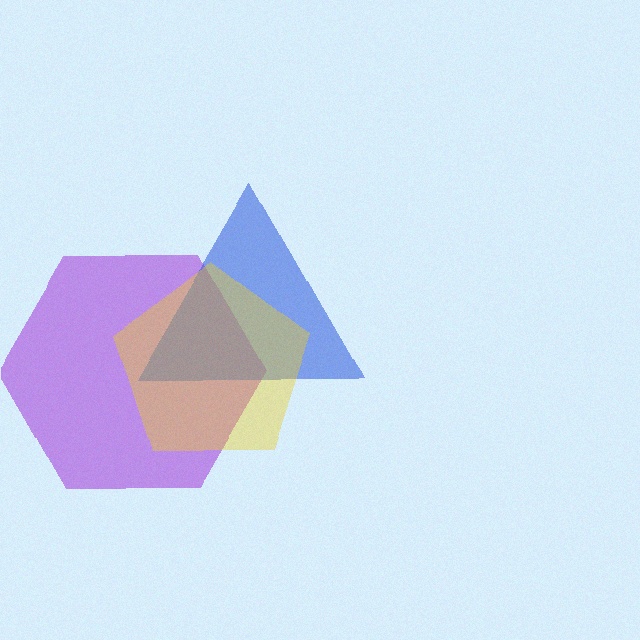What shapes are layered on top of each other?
The layered shapes are: a purple hexagon, a blue triangle, a yellow pentagon.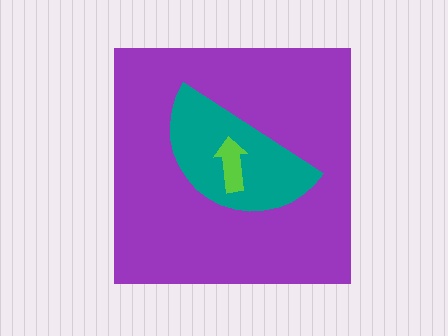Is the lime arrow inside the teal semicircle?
Yes.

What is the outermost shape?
The purple square.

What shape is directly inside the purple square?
The teal semicircle.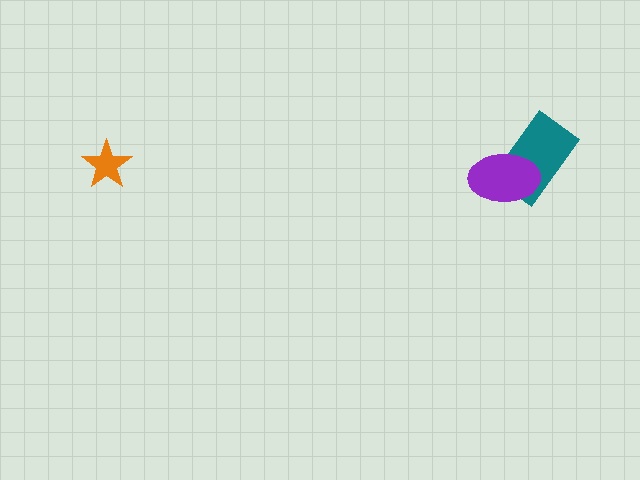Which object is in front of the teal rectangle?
The purple ellipse is in front of the teal rectangle.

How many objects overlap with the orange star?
0 objects overlap with the orange star.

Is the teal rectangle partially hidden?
Yes, it is partially covered by another shape.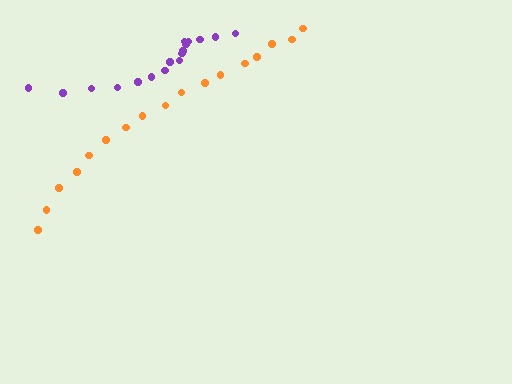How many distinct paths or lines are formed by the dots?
There are 2 distinct paths.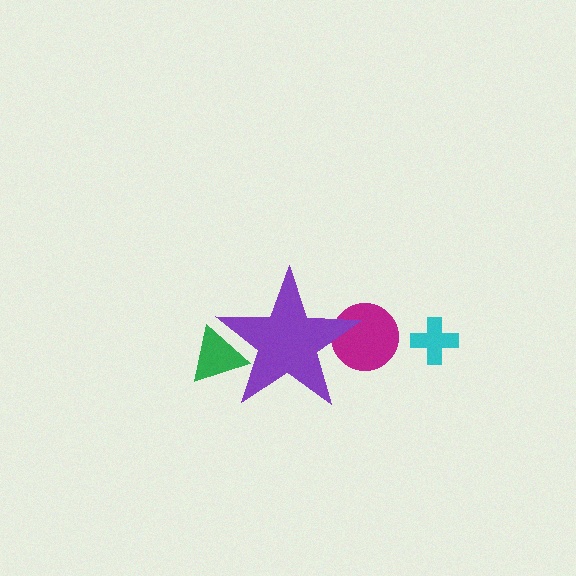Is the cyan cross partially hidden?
No, the cyan cross is fully visible.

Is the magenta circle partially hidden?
Yes, the magenta circle is partially hidden behind the purple star.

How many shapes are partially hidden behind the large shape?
2 shapes are partially hidden.